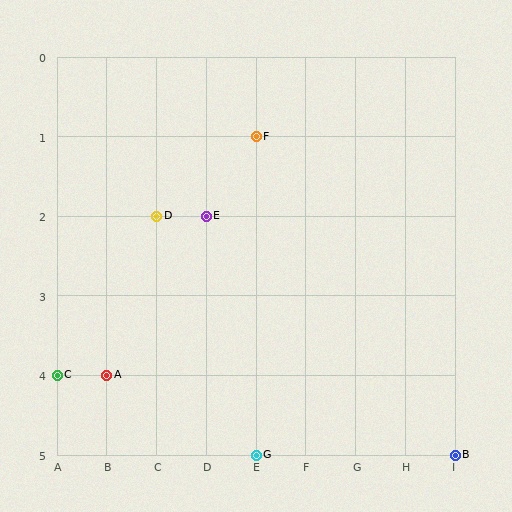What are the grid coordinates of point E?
Point E is at grid coordinates (D, 2).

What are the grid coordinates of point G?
Point G is at grid coordinates (E, 5).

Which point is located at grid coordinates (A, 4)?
Point C is at (A, 4).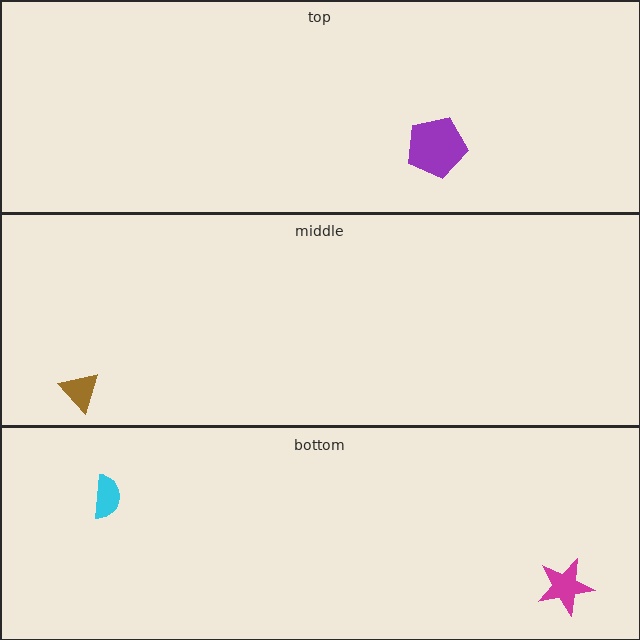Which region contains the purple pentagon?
The top region.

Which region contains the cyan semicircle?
The bottom region.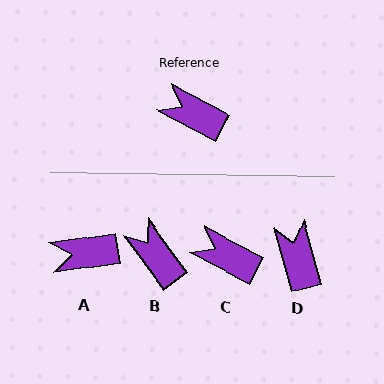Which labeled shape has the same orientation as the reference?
C.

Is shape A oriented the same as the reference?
No, it is off by about 36 degrees.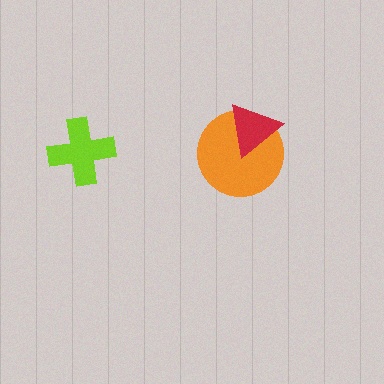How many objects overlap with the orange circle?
1 object overlaps with the orange circle.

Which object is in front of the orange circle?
The red triangle is in front of the orange circle.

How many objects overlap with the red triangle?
1 object overlaps with the red triangle.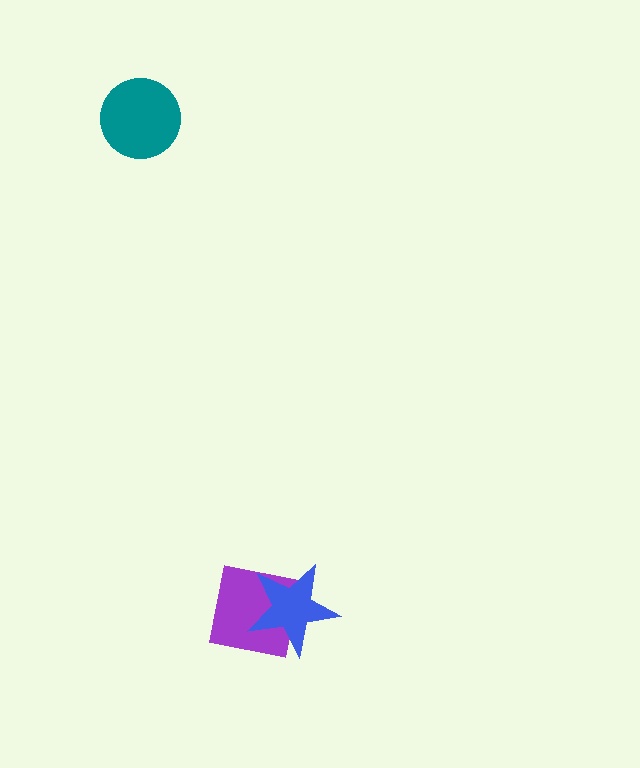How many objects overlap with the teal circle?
0 objects overlap with the teal circle.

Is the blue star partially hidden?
No, no other shape covers it.